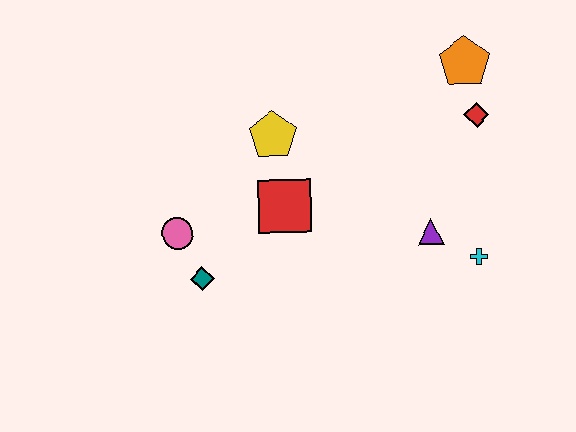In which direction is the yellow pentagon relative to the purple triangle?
The yellow pentagon is to the left of the purple triangle.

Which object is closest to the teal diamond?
The pink circle is closest to the teal diamond.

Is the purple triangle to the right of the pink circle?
Yes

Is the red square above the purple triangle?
Yes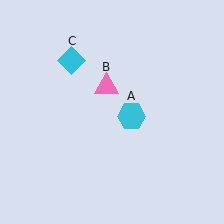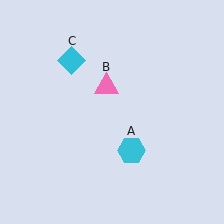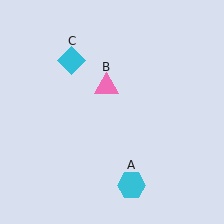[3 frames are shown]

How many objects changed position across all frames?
1 object changed position: cyan hexagon (object A).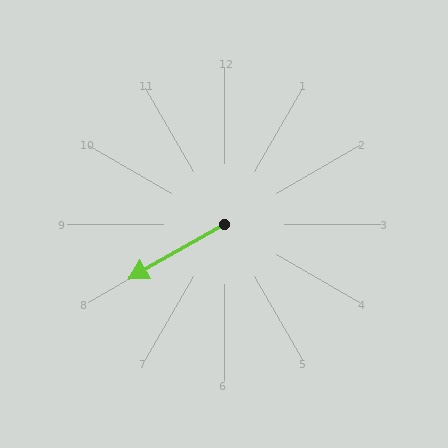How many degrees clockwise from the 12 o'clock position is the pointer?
Approximately 240 degrees.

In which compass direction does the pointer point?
Southwest.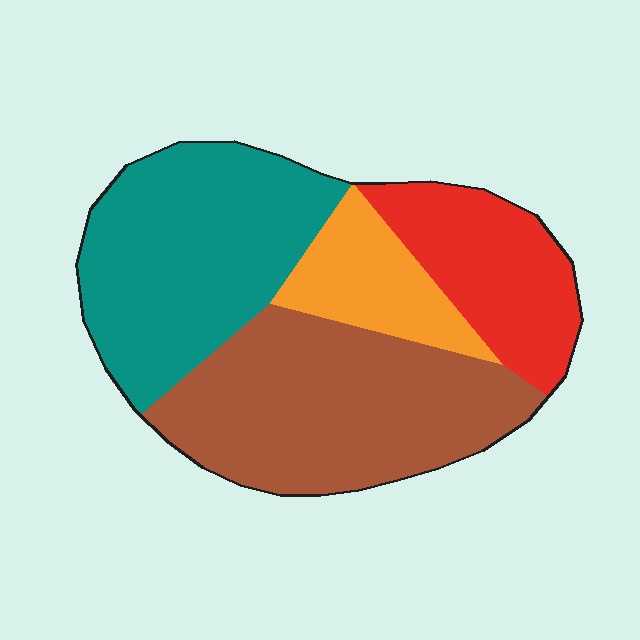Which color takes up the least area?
Orange, at roughly 10%.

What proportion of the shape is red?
Red takes up about one sixth (1/6) of the shape.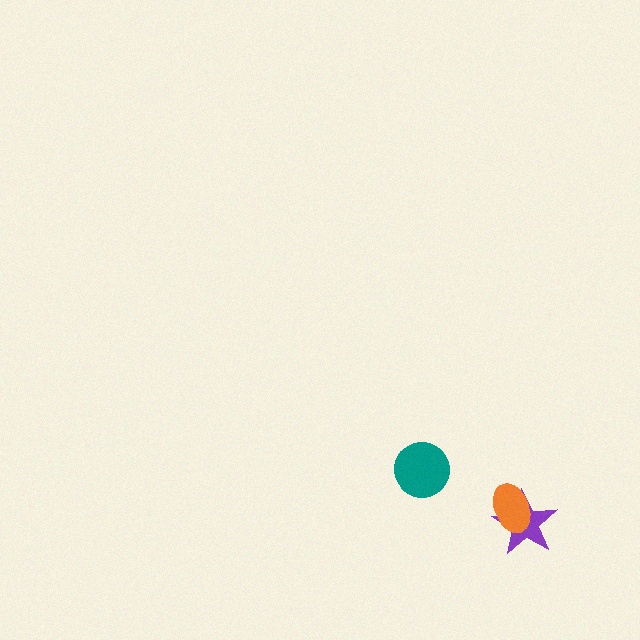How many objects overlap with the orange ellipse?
1 object overlaps with the orange ellipse.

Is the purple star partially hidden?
Yes, it is partially covered by another shape.